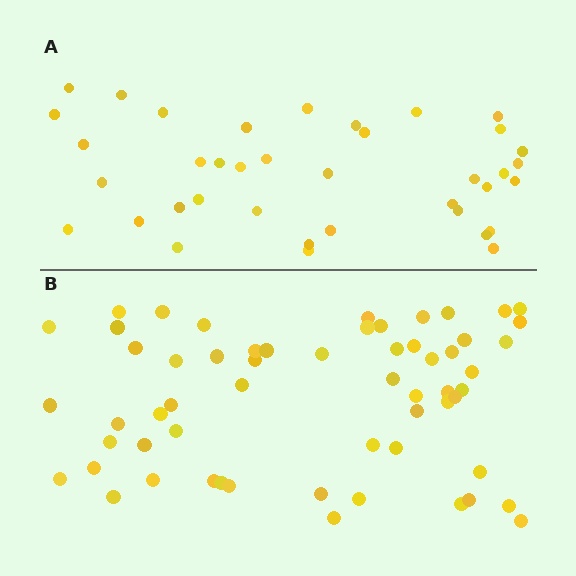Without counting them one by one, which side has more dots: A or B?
Region B (the bottom region) has more dots.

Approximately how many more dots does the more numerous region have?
Region B has approximately 20 more dots than region A.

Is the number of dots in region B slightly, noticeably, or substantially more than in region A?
Region B has substantially more. The ratio is roughly 1.6 to 1.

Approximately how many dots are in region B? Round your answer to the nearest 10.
About 60 dots. (The exact count is 59, which rounds to 60.)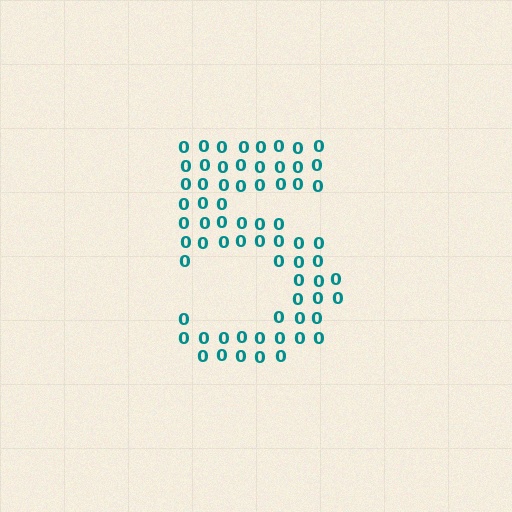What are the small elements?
The small elements are digit 0's.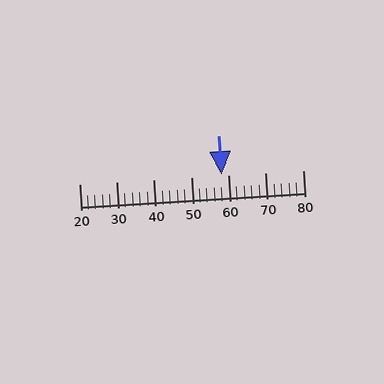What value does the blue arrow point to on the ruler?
The blue arrow points to approximately 58.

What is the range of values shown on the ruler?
The ruler shows values from 20 to 80.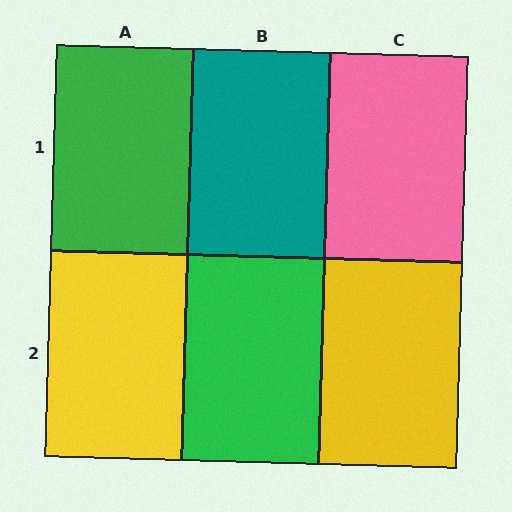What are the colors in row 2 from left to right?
Yellow, green, yellow.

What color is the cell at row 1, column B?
Teal.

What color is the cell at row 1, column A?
Green.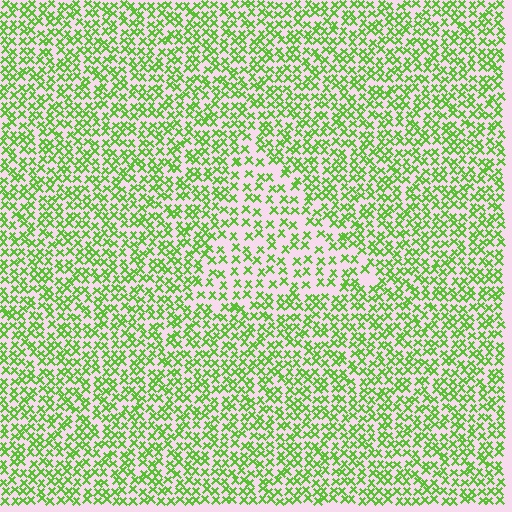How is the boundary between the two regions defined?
The boundary is defined by a change in element density (approximately 1.7x ratio). All elements are the same color, size, and shape.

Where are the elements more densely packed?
The elements are more densely packed outside the triangle boundary.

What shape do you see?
I see a triangle.